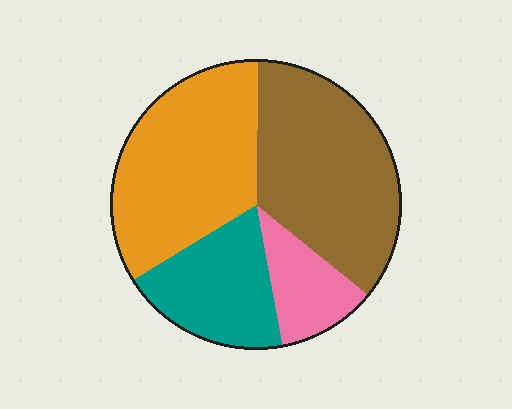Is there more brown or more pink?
Brown.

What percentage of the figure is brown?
Brown takes up about three eighths (3/8) of the figure.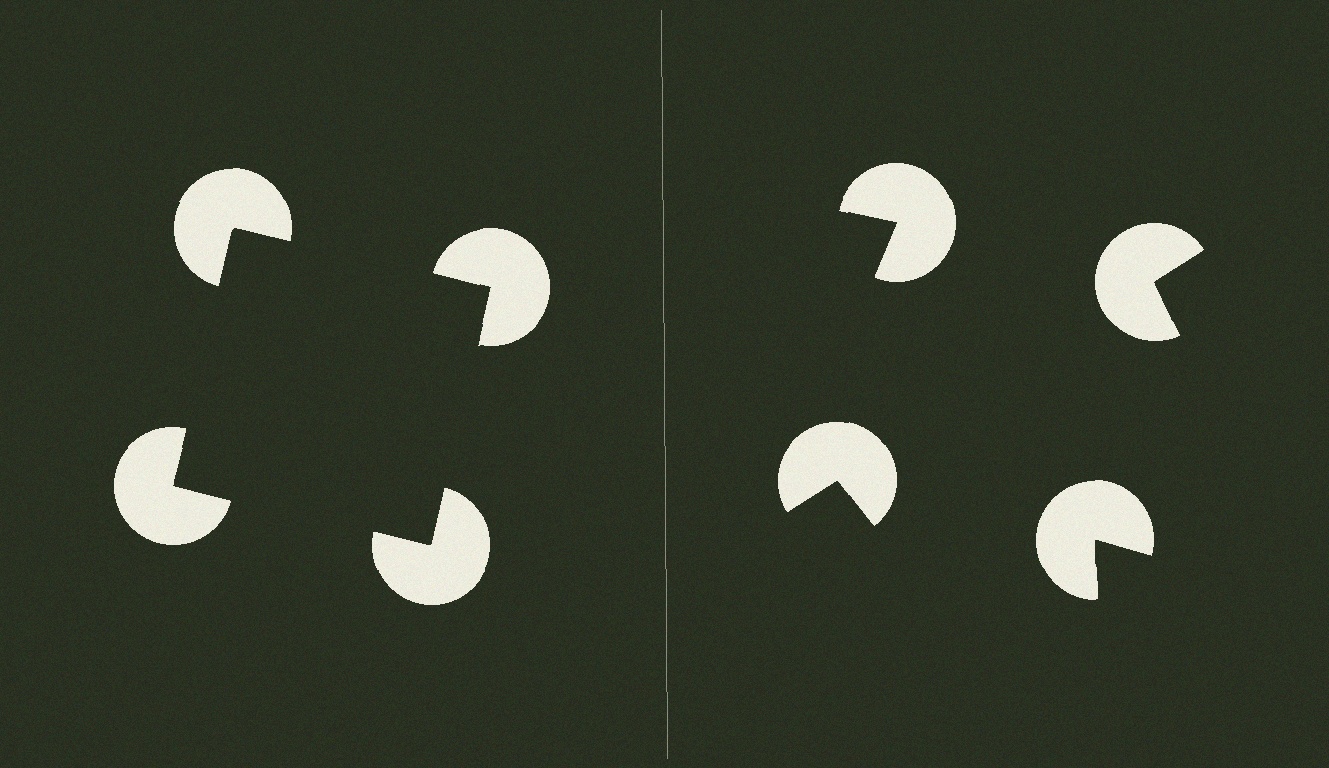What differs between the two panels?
The pac-man discs are positioned identically on both sides; only the wedge orientations differ. On the left they align to a square; on the right they are misaligned.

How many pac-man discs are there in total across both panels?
8 — 4 on each side.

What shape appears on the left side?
An illusory square.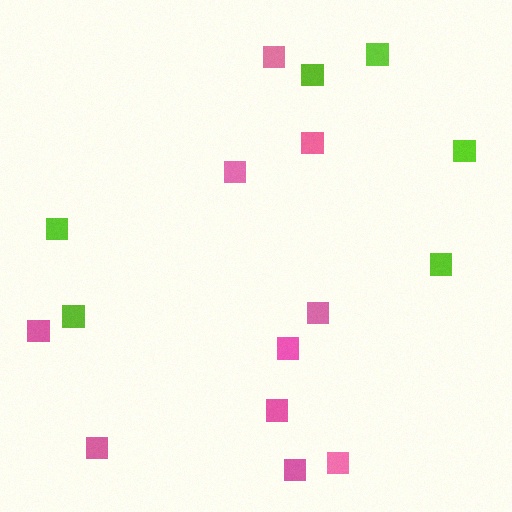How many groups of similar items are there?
There are 2 groups: one group of pink squares (10) and one group of lime squares (6).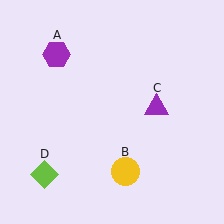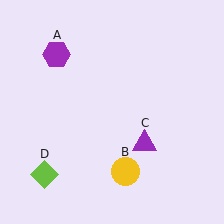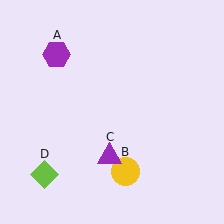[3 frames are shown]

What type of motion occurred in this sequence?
The purple triangle (object C) rotated clockwise around the center of the scene.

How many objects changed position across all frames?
1 object changed position: purple triangle (object C).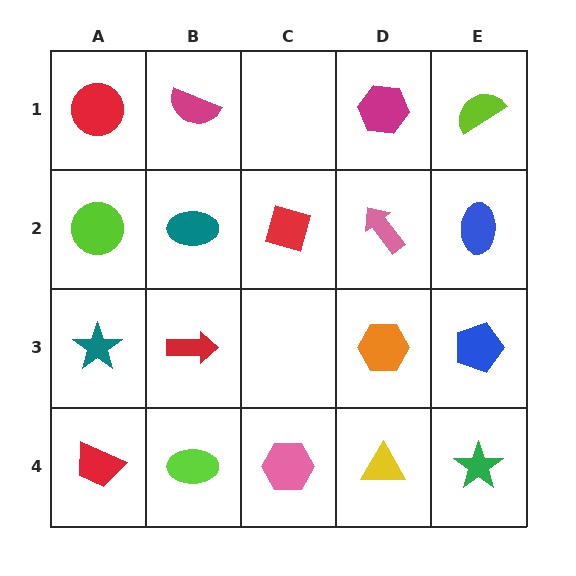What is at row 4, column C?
A pink hexagon.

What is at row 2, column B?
A teal ellipse.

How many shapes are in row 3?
4 shapes.